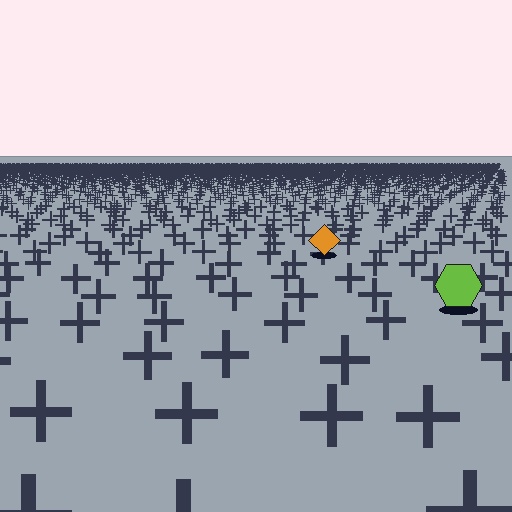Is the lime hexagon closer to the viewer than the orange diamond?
Yes. The lime hexagon is closer — you can tell from the texture gradient: the ground texture is coarser near it.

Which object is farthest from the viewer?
The orange diamond is farthest from the viewer. It appears smaller and the ground texture around it is denser.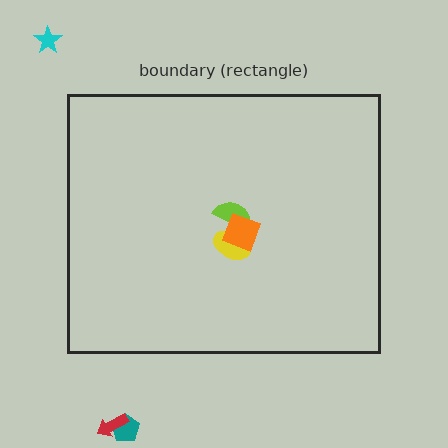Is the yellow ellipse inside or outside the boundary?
Inside.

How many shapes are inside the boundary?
3 inside, 3 outside.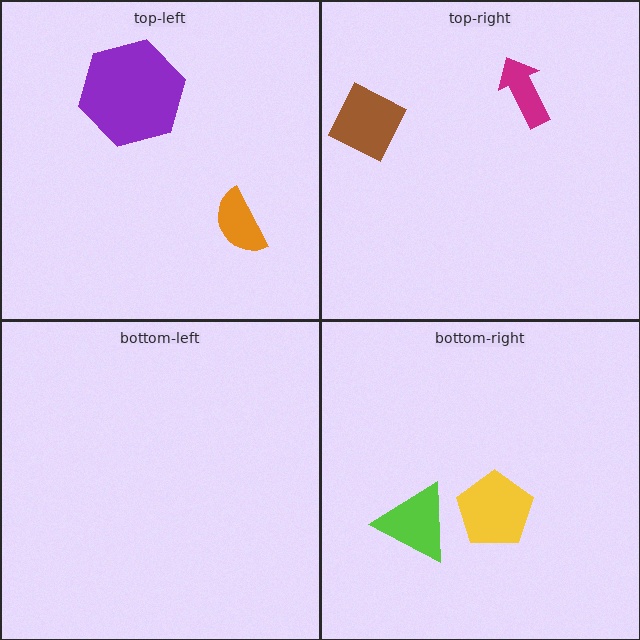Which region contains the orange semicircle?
The top-left region.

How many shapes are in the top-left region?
2.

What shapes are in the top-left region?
The orange semicircle, the purple hexagon.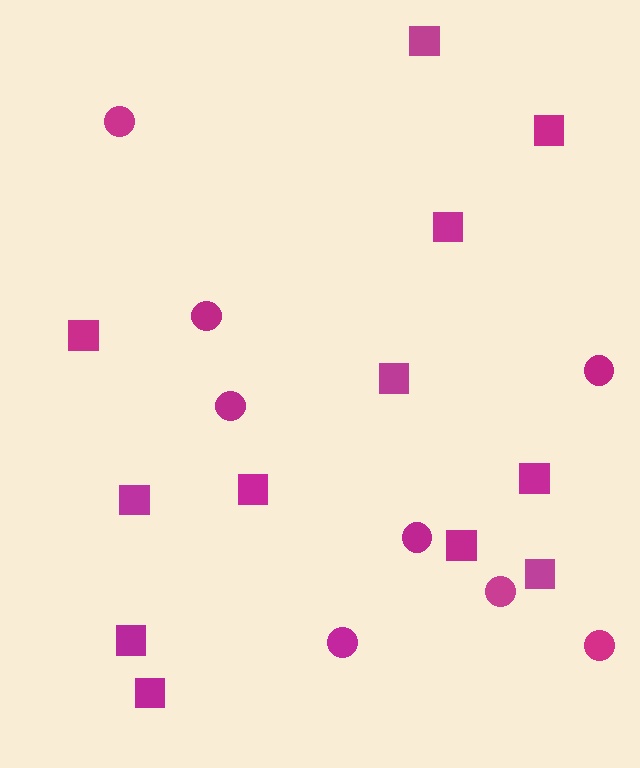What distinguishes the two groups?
There are 2 groups: one group of circles (8) and one group of squares (12).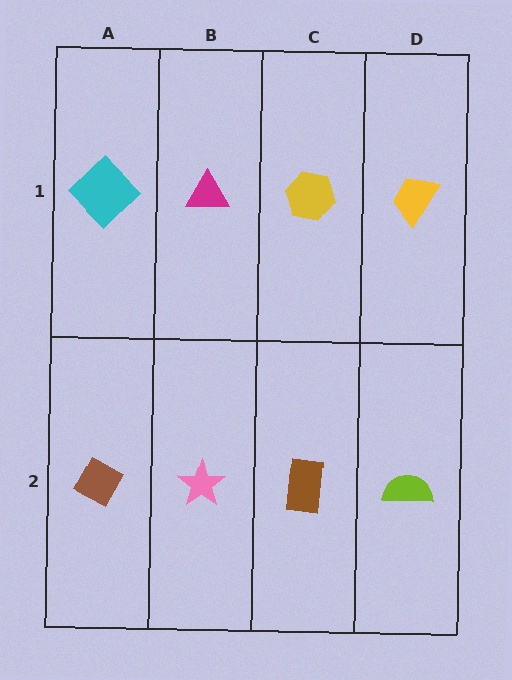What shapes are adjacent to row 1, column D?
A lime semicircle (row 2, column D), a yellow hexagon (row 1, column C).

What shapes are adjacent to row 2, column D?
A yellow trapezoid (row 1, column D), a brown rectangle (row 2, column C).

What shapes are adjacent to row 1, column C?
A brown rectangle (row 2, column C), a magenta triangle (row 1, column B), a yellow trapezoid (row 1, column D).